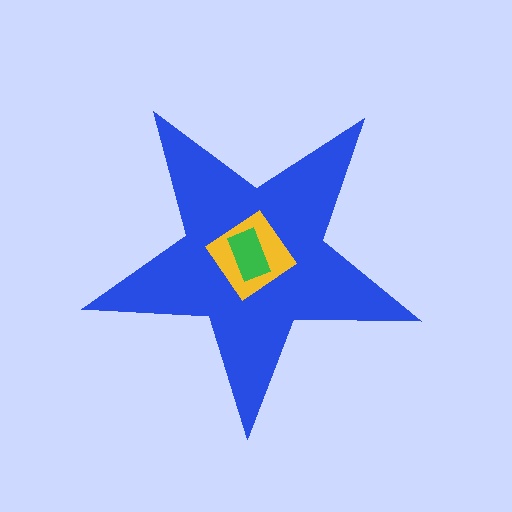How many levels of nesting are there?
3.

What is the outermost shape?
The blue star.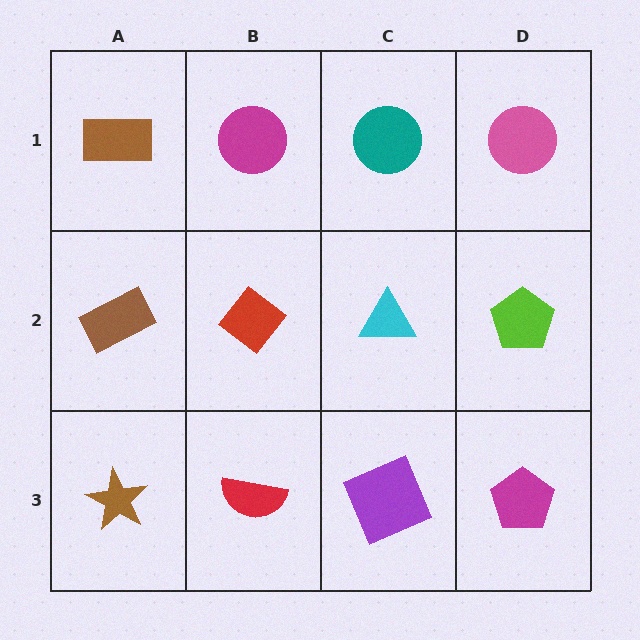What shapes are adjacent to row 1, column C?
A cyan triangle (row 2, column C), a magenta circle (row 1, column B), a pink circle (row 1, column D).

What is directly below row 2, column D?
A magenta pentagon.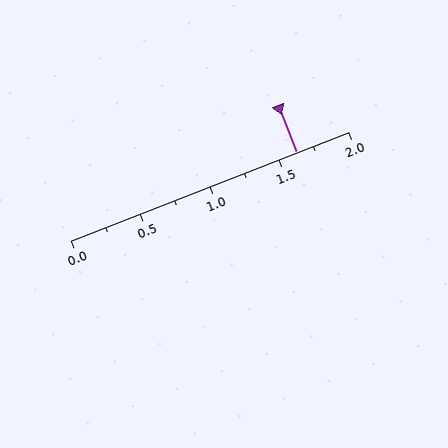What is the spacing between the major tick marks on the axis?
The major ticks are spaced 0.5 apart.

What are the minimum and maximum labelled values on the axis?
The axis runs from 0.0 to 2.0.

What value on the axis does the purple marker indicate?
The marker indicates approximately 1.62.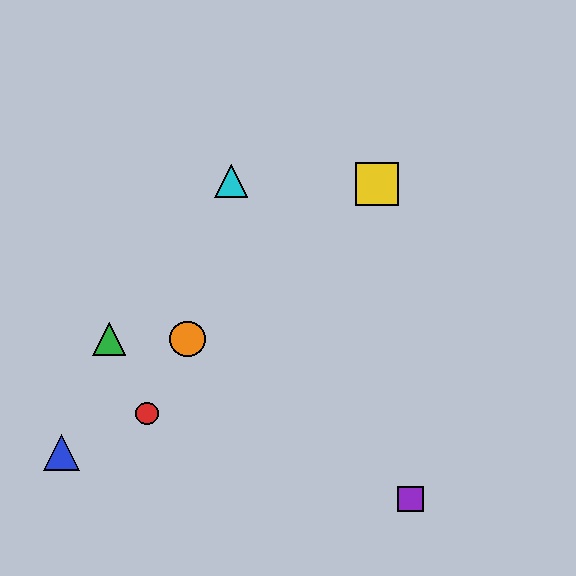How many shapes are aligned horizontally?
2 shapes (the green triangle, the orange circle) are aligned horizontally.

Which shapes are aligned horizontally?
The green triangle, the orange circle are aligned horizontally.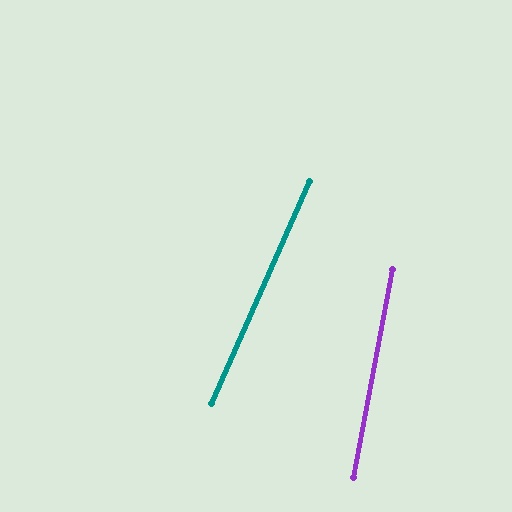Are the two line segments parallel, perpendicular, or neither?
Neither parallel nor perpendicular — they differ by about 13°.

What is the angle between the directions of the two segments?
Approximately 13 degrees.